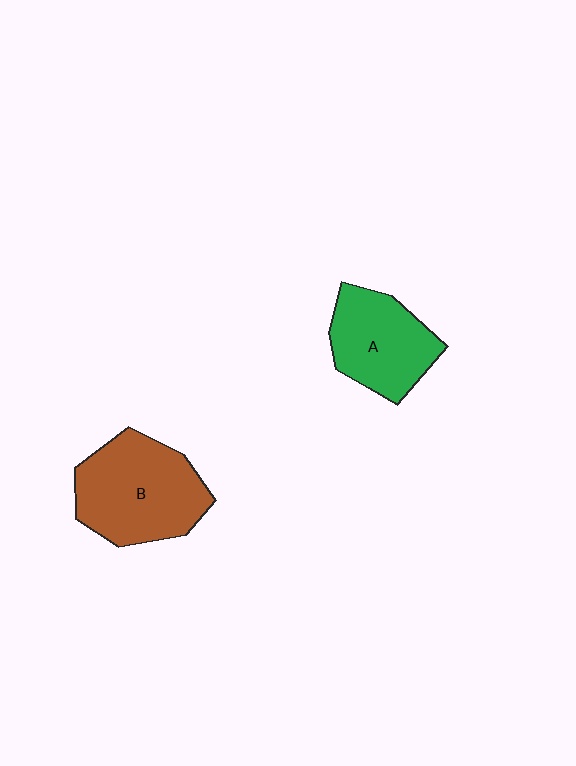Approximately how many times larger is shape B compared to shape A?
Approximately 1.3 times.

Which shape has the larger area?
Shape B (brown).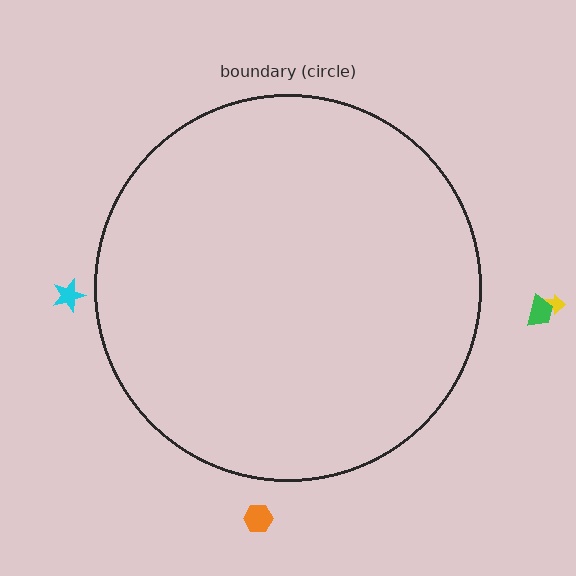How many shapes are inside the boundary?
0 inside, 4 outside.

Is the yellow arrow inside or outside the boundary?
Outside.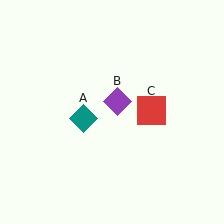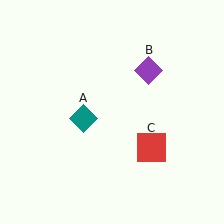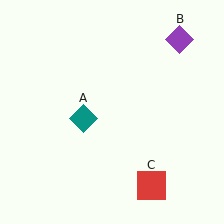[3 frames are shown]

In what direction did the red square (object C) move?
The red square (object C) moved down.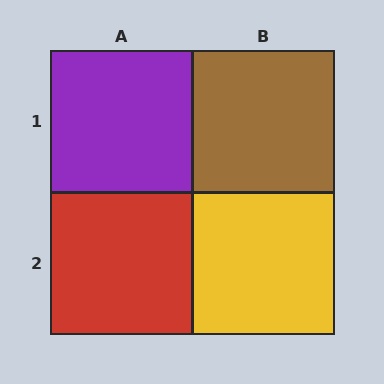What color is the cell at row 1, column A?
Purple.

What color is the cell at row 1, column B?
Brown.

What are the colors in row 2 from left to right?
Red, yellow.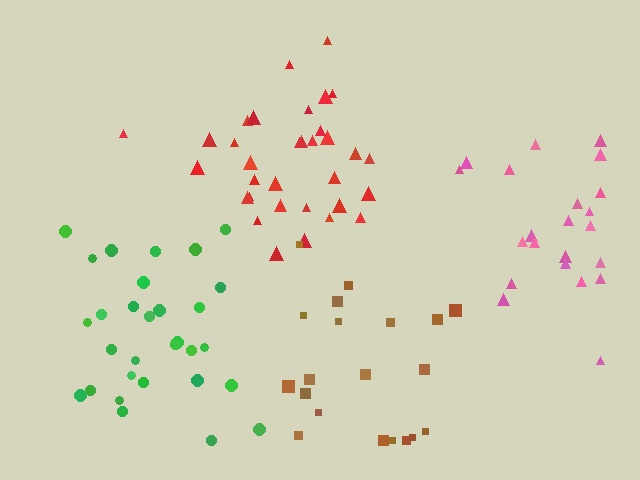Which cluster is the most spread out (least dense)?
Pink.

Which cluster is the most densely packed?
Red.